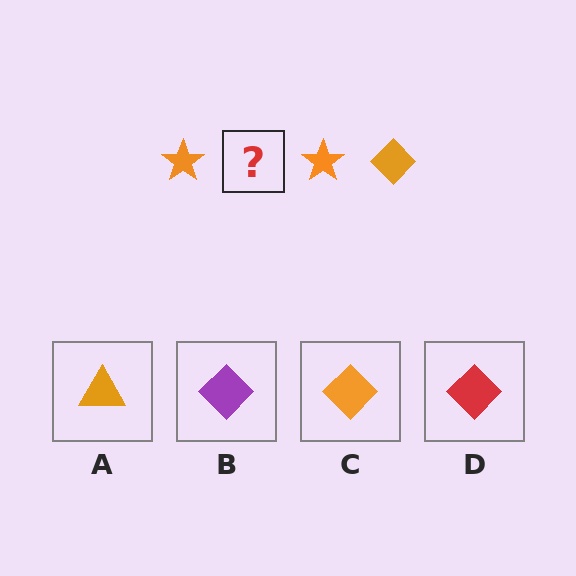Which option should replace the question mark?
Option C.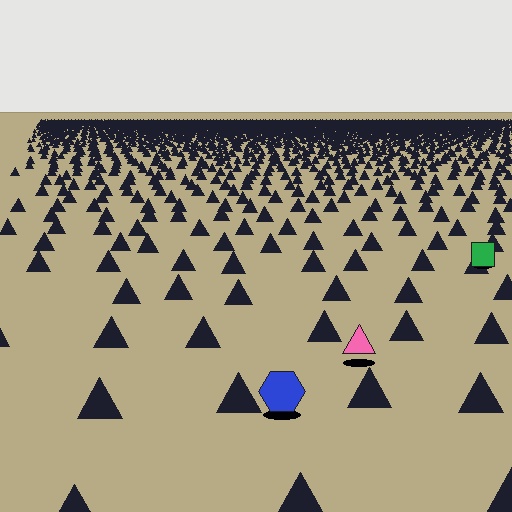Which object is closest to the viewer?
The blue hexagon is closest. The texture marks near it are larger and more spread out.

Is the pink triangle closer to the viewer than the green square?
Yes. The pink triangle is closer — you can tell from the texture gradient: the ground texture is coarser near it.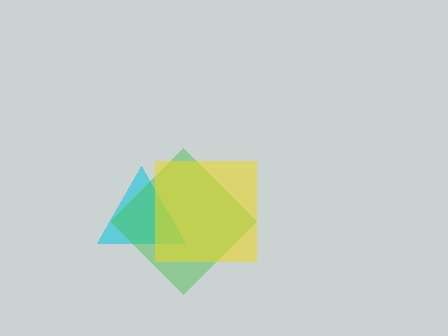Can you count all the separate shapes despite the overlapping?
Yes, there are 3 separate shapes.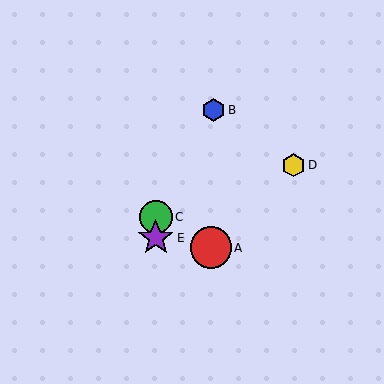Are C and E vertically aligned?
Yes, both are at x≈156.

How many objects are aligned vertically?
2 objects (C, E) are aligned vertically.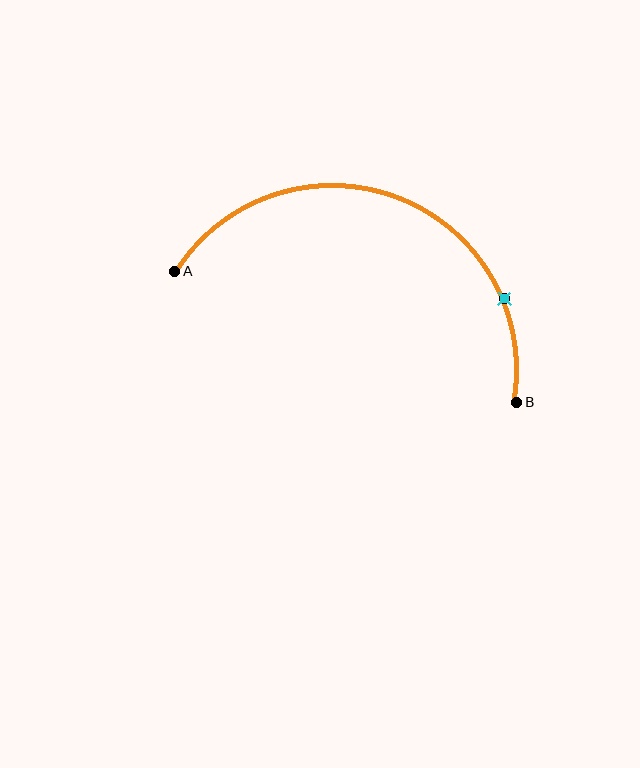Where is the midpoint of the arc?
The arc midpoint is the point on the curve farthest from the straight line joining A and B. It sits above that line.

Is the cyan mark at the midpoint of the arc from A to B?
No. The cyan mark lies on the arc but is closer to endpoint B. The arc midpoint would be at the point on the curve equidistant along the arc from both A and B.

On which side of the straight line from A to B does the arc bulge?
The arc bulges above the straight line connecting A and B.